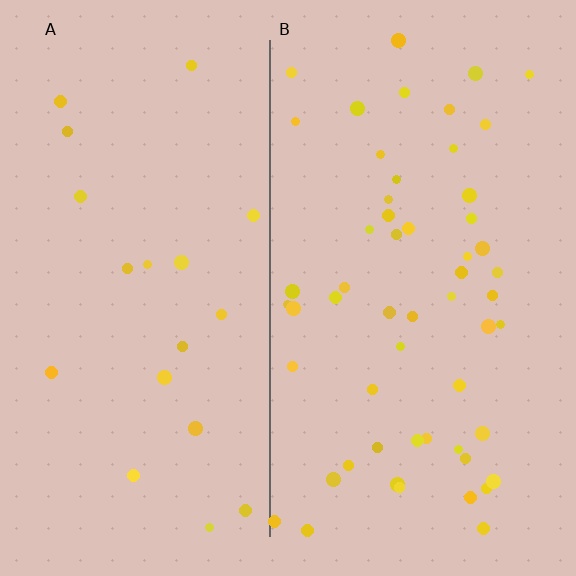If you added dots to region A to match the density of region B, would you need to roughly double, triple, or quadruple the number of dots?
Approximately triple.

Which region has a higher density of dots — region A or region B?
B (the right).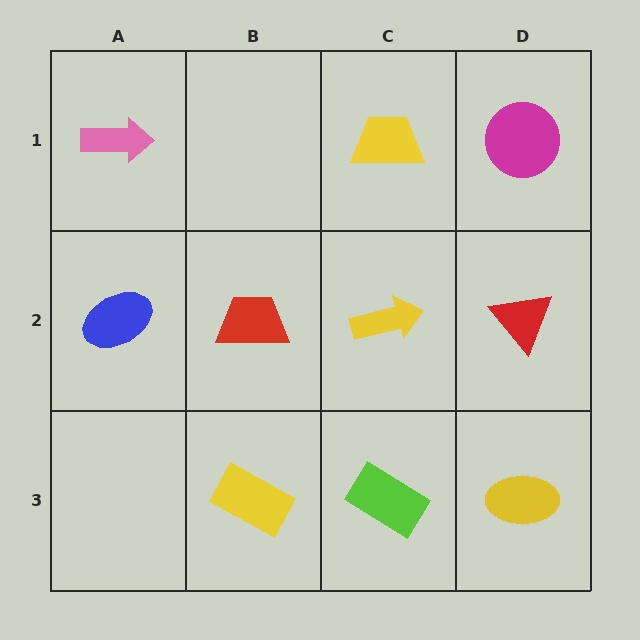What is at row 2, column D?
A red triangle.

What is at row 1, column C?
A yellow trapezoid.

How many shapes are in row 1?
3 shapes.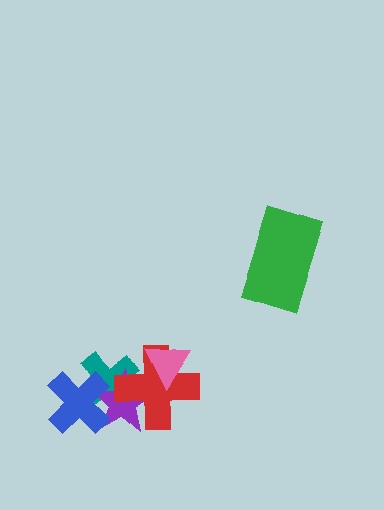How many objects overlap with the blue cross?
2 objects overlap with the blue cross.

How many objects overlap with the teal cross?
3 objects overlap with the teal cross.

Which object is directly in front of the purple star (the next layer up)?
The blue cross is directly in front of the purple star.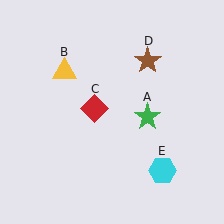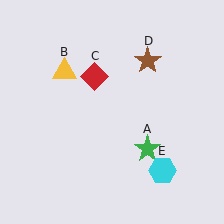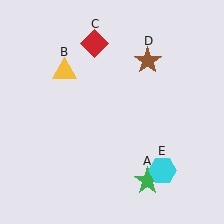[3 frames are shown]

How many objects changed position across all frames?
2 objects changed position: green star (object A), red diamond (object C).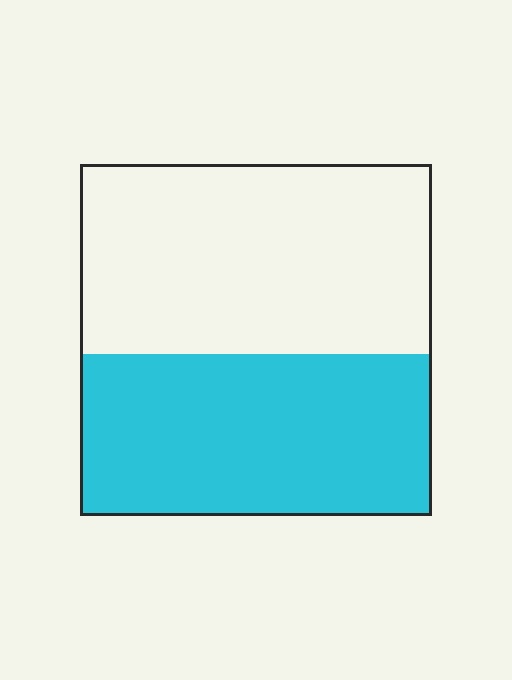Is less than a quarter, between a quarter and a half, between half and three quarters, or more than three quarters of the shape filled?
Between a quarter and a half.